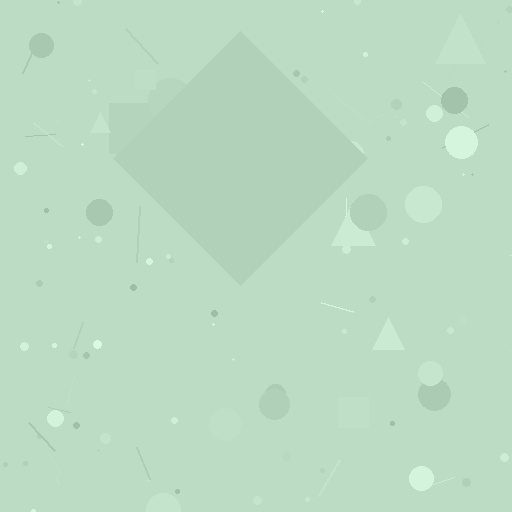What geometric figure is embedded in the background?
A diamond is embedded in the background.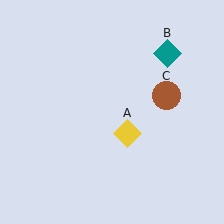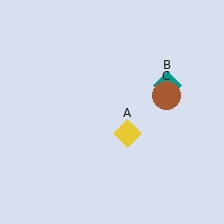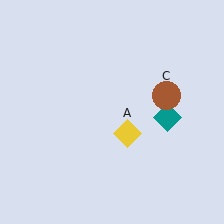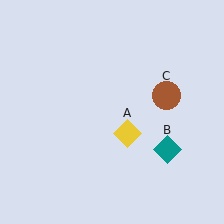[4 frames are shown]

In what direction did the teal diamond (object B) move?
The teal diamond (object B) moved down.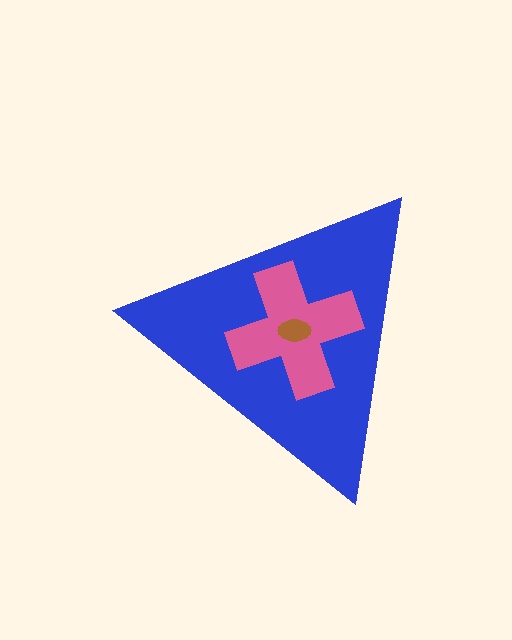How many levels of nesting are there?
3.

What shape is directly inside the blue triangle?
The pink cross.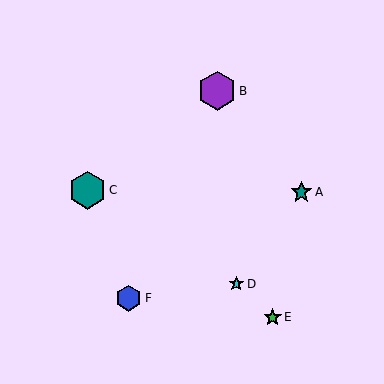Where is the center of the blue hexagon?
The center of the blue hexagon is at (128, 298).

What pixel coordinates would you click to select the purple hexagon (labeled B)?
Click at (217, 91) to select the purple hexagon B.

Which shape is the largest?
The purple hexagon (labeled B) is the largest.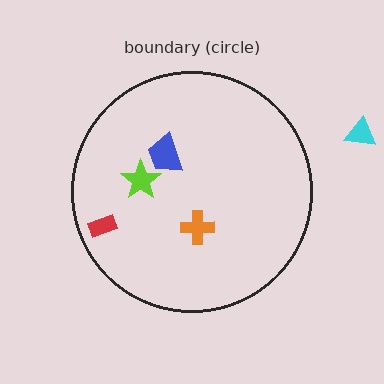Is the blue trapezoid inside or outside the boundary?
Inside.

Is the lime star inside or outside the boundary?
Inside.